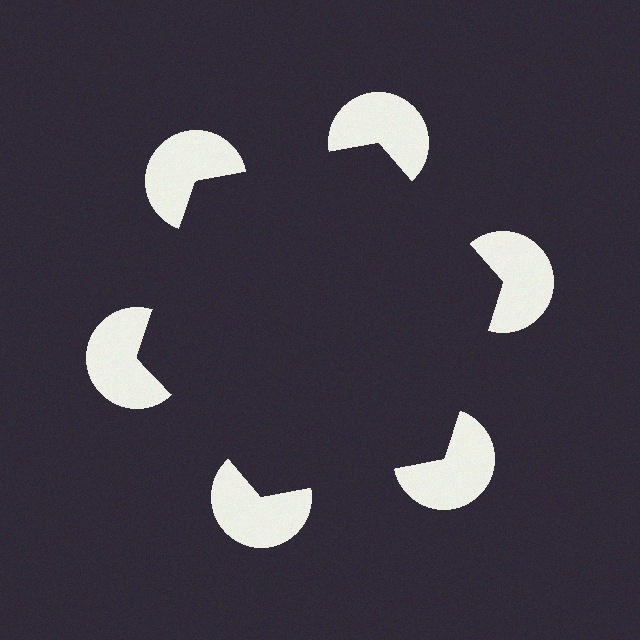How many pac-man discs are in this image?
There are 6 — one at each vertex of the illusory hexagon.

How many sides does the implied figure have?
6 sides.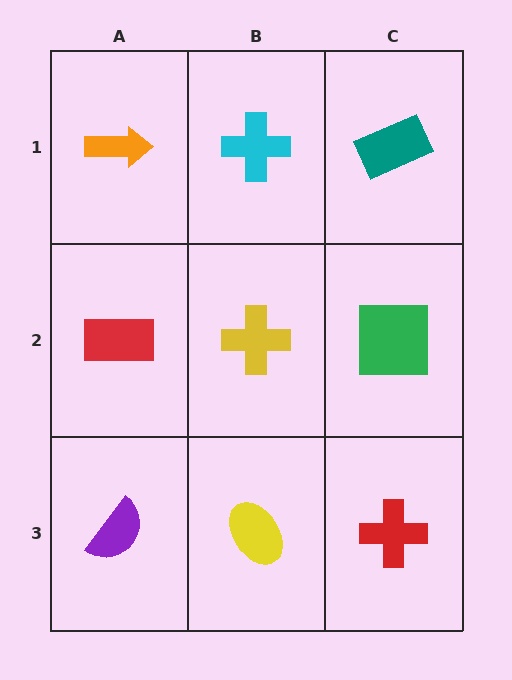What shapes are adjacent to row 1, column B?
A yellow cross (row 2, column B), an orange arrow (row 1, column A), a teal rectangle (row 1, column C).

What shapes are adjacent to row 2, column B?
A cyan cross (row 1, column B), a yellow ellipse (row 3, column B), a red rectangle (row 2, column A), a green square (row 2, column C).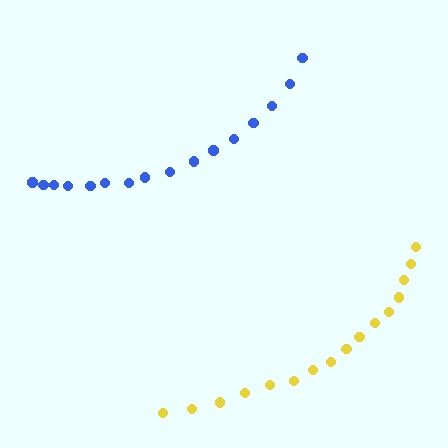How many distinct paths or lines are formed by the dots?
There are 2 distinct paths.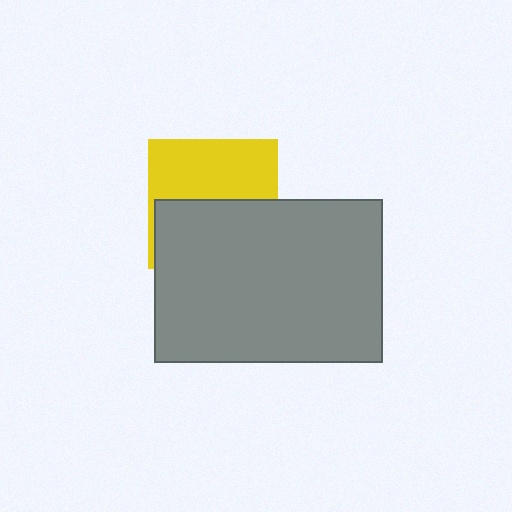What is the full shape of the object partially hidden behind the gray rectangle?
The partially hidden object is a yellow square.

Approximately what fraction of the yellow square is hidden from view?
Roughly 51% of the yellow square is hidden behind the gray rectangle.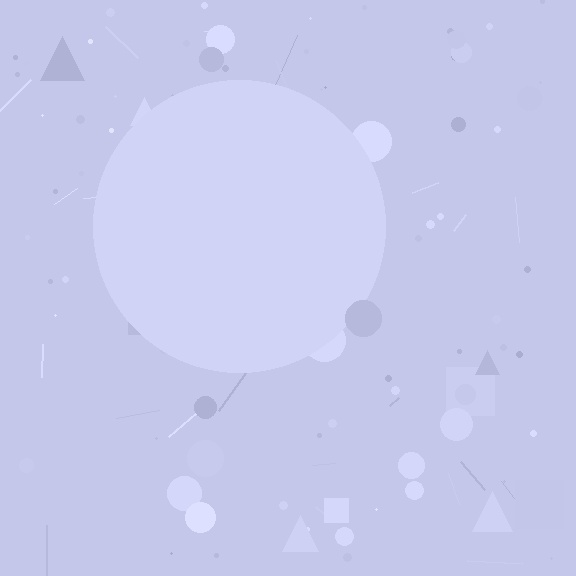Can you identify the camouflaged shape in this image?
The camouflaged shape is a circle.